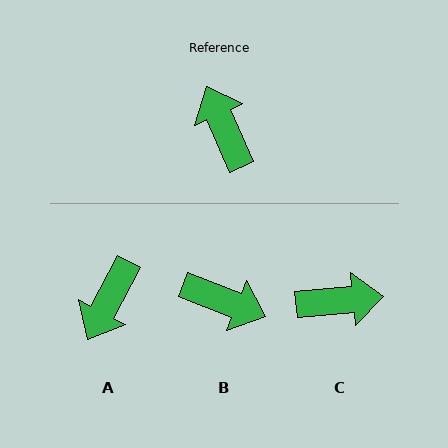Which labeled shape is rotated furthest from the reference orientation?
B, about 135 degrees away.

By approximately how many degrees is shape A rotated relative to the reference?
Approximately 128 degrees counter-clockwise.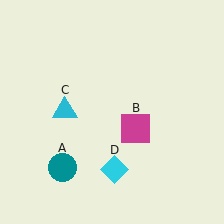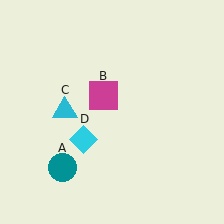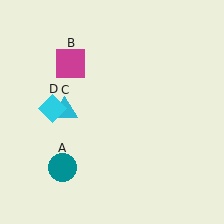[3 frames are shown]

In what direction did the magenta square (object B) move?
The magenta square (object B) moved up and to the left.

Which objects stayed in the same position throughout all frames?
Teal circle (object A) and cyan triangle (object C) remained stationary.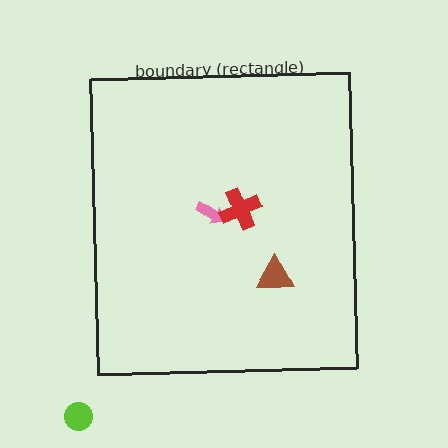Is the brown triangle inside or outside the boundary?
Inside.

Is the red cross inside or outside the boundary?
Inside.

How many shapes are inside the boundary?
3 inside, 1 outside.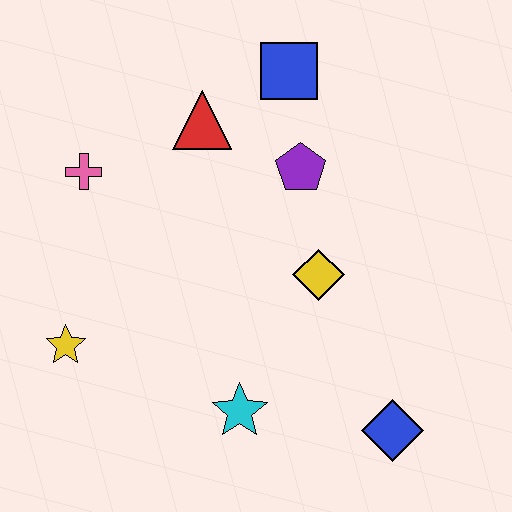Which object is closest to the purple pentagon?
The blue square is closest to the purple pentagon.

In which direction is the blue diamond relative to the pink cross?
The blue diamond is to the right of the pink cross.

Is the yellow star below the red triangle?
Yes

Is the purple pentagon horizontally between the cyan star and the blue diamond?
Yes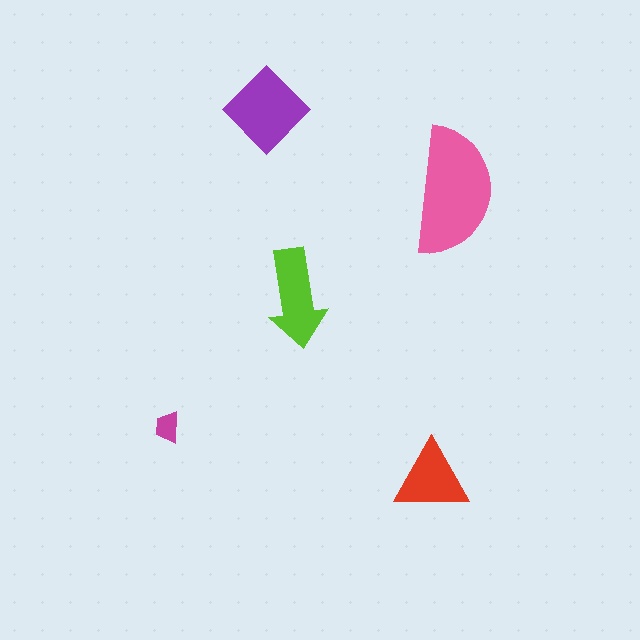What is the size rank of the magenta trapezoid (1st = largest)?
5th.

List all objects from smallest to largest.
The magenta trapezoid, the red triangle, the lime arrow, the purple diamond, the pink semicircle.